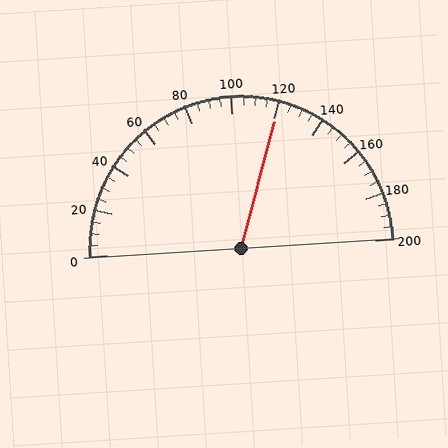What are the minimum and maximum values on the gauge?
The gauge ranges from 0 to 200.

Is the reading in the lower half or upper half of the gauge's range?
The reading is in the upper half of the range (0 to 200).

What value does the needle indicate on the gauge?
The needle indicates approximately 120.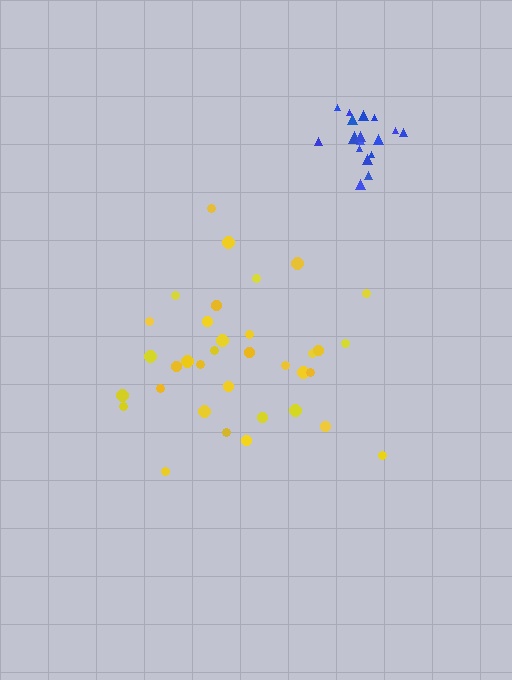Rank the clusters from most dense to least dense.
blue, yellow.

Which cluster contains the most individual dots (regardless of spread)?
Yellow (35).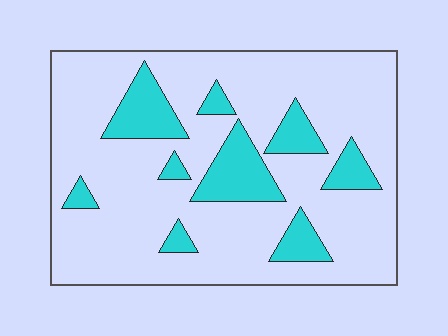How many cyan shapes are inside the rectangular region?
9.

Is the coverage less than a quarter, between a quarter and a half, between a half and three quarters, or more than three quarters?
Less than a quarter.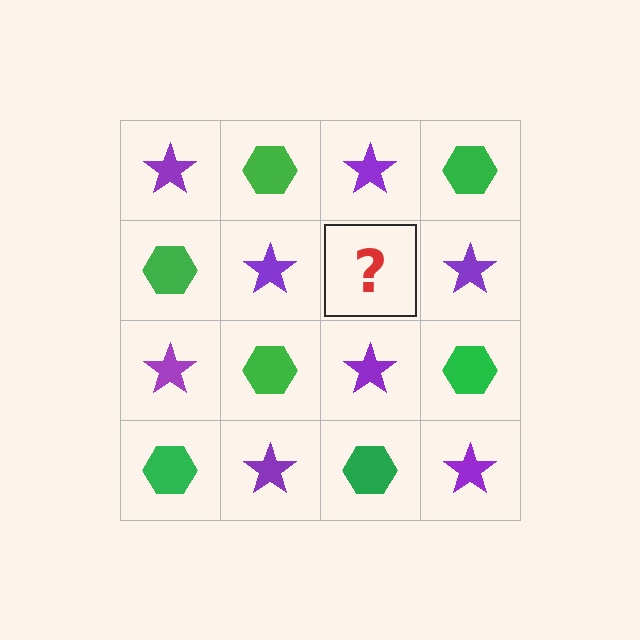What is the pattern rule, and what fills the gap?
The rule is that it alternates purple star and green hexagon in a checkerboard pattern. The gap should be filled with a green hexagon.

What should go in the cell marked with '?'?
The missing cell should contain a green hexagon.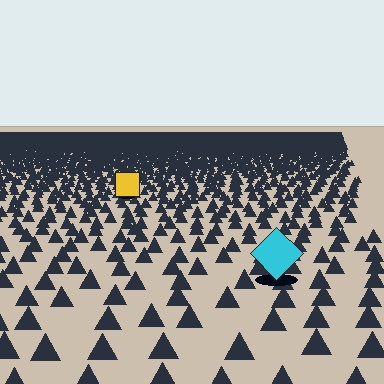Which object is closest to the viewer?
The cyan diamond is closest. The texture marks near it are larger and more spread out.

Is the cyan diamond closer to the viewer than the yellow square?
Yes. The cyan diamond is closer — you can tell from the texture gradient: the ground texture is coarser near it.